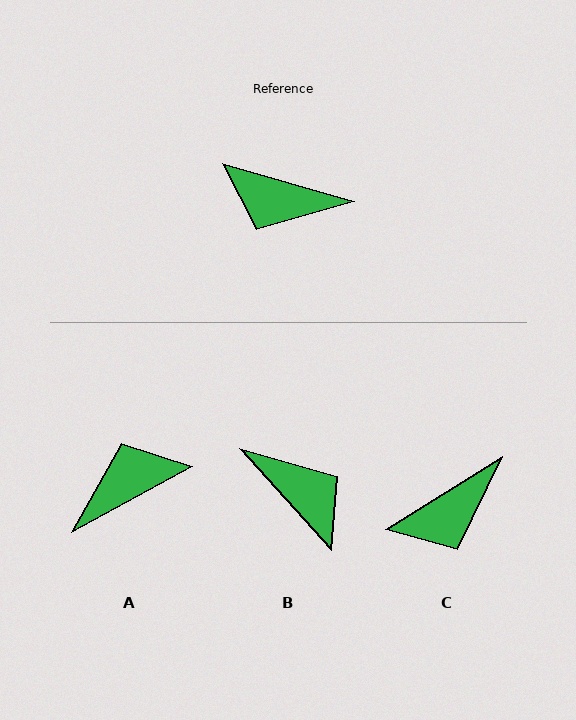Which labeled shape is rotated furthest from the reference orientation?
B, about 148 degrees away.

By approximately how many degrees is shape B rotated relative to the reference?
Approximately 148 degrees counter-clockwise.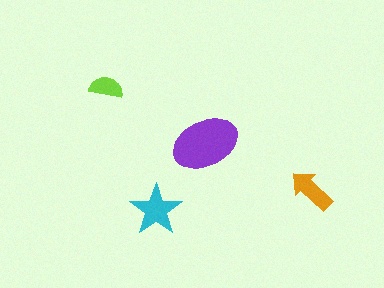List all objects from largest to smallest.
The purple ellipse, the cyan star, the orange arrow, the lime semicircle.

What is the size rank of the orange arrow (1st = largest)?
3rd.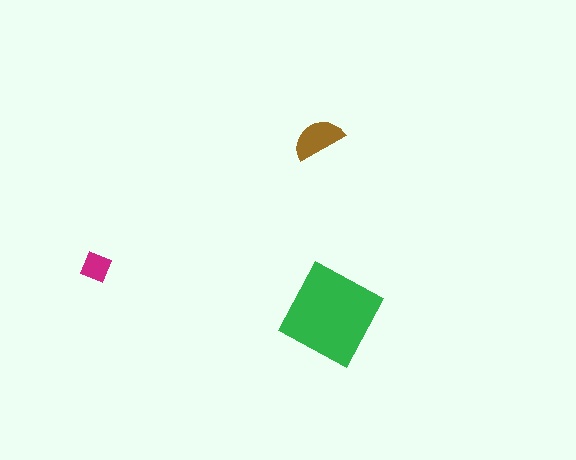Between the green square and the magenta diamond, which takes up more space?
The green square.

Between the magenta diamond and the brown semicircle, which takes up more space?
The brown semicircle.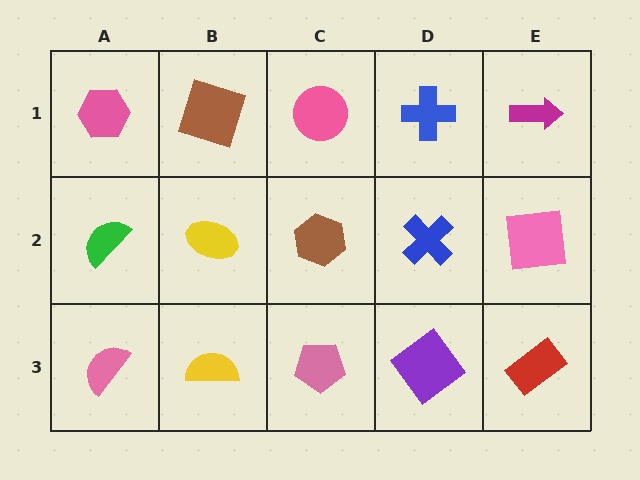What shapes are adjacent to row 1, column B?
A yellow ellipse (row 2, column B), a pink hexagon (row 1, column A), a pink circle (row 1, column C).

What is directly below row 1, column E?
A pink square.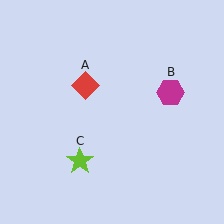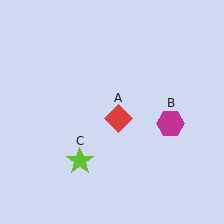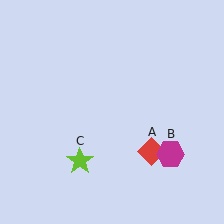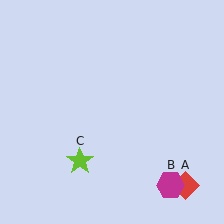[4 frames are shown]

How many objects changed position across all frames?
2 objects changed position: red diamond (object A), magenta hexagon (object B).